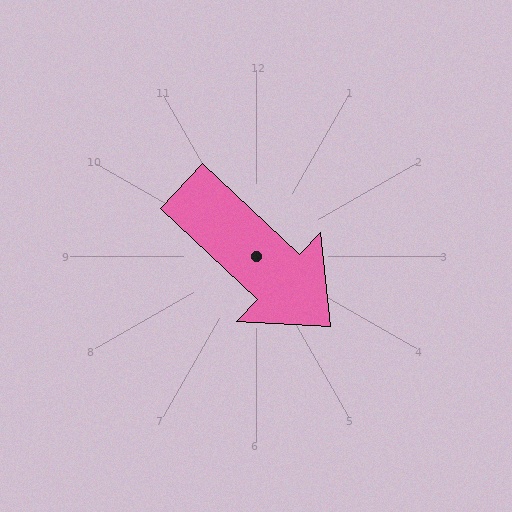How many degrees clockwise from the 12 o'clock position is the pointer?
Approximately 133 degrees.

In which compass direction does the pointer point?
Southeast.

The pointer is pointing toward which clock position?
Roughly 4 o'clock.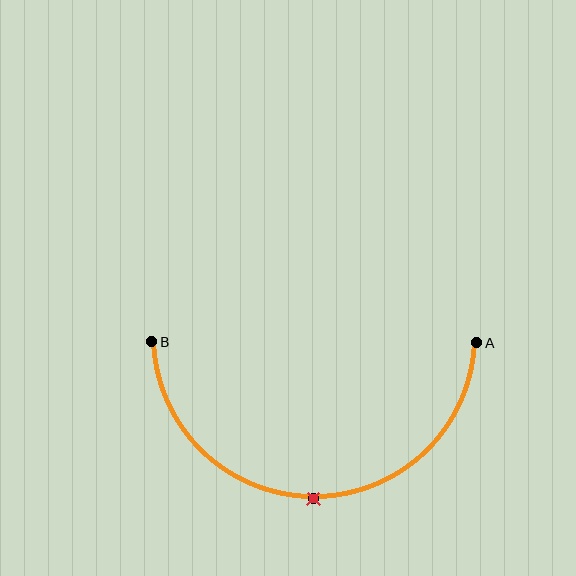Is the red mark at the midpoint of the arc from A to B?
Yes. The red mark lies on the arc at equal arc-length from both A and B — it is the arc midpoint.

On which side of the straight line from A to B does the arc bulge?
The arc bulges below the straight line connecting A and B.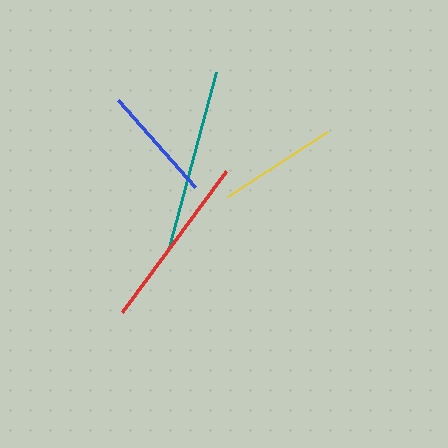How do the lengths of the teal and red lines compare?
The teal and red lines are approximately the same length.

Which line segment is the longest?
The teal line is the longest at approximately 181 pixels.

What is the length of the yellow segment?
The yellow segment is approximately 119 pixels long.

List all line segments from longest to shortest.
From longest to shortest: teal, red, yellow, blue.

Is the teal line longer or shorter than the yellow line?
The teal line is longer than the yellow line.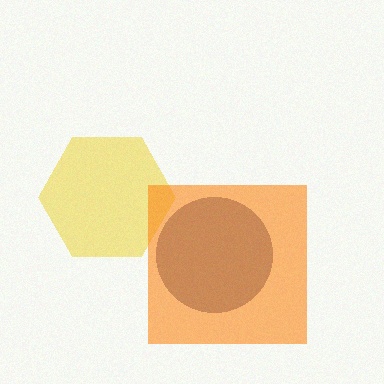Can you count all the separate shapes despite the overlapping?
Yes, there are 3 separate shapes.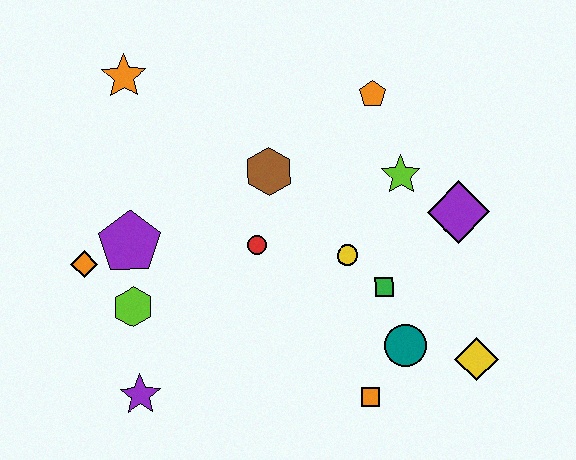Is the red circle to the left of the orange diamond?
No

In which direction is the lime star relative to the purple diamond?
The lime star is to the left of the purple diamond.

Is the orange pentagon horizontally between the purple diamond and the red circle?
Yes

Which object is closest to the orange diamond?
The purple pentagon is closest to the orange diamond.